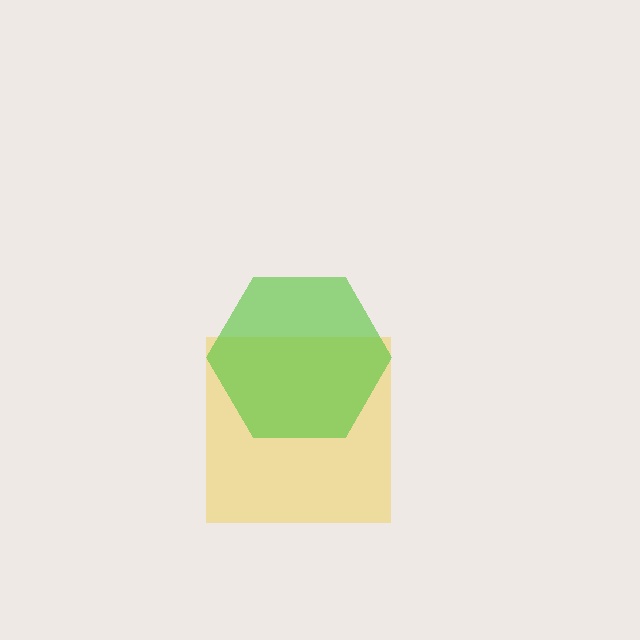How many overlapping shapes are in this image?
There are 2 overlapping shapes in the image.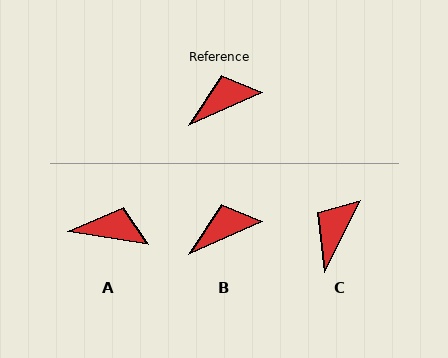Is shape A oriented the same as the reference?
No, it is off by about 33 degrees.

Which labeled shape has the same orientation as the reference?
B.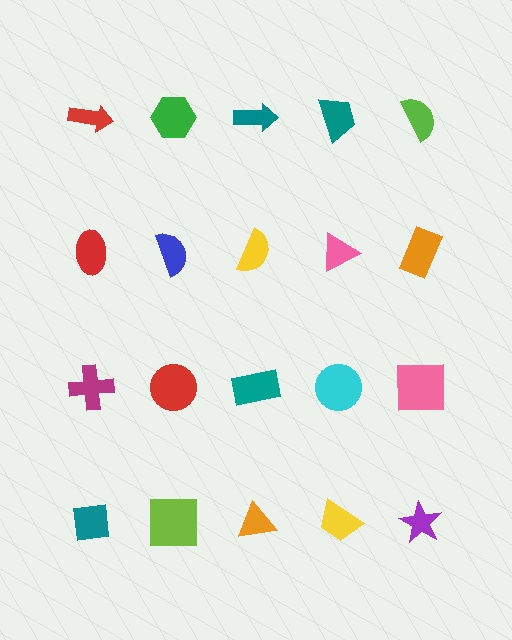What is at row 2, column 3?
A yellow semicircle.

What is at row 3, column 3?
A teal rectangle.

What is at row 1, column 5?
A lime semicircle.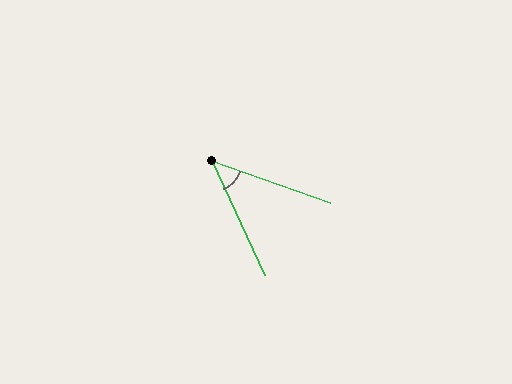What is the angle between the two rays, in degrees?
Approximately 46 degrees.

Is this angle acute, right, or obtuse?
It is acute.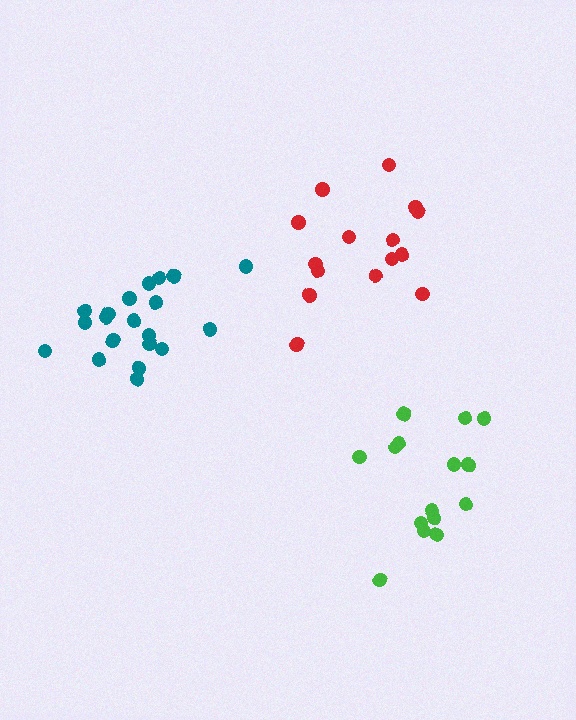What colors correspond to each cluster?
The clusters are colored: red, green, teal.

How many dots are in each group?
Group 1: 15 dots, Group 2: 15 dots, Group 3: 20 dots (50 total).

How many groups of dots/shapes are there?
There are 3 groups.